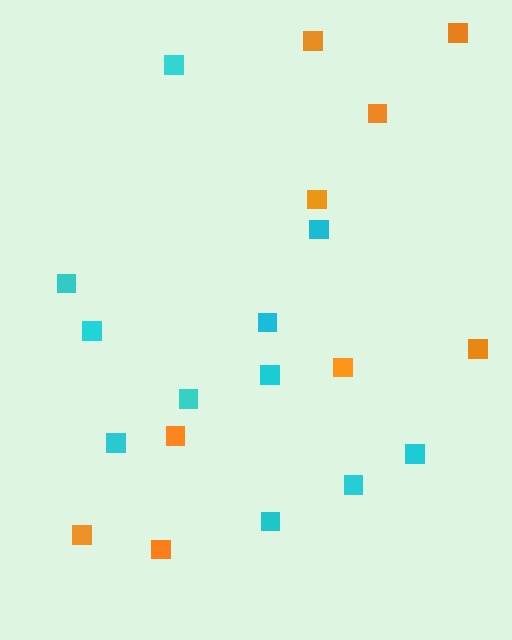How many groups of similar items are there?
There are 2 groups: one group of cyan squares (11) and one group of orange squares (9).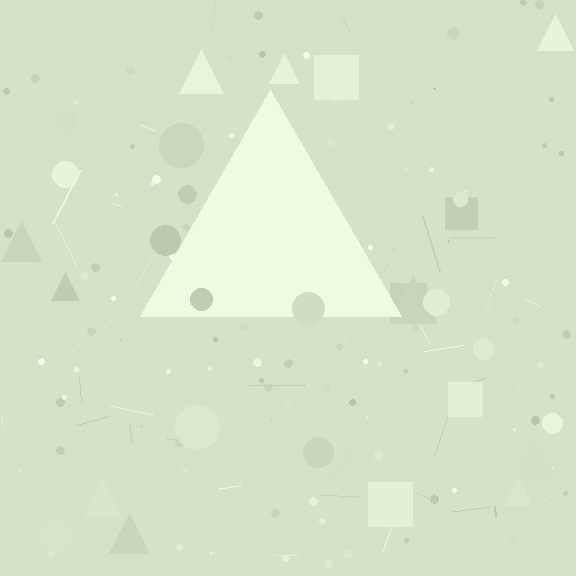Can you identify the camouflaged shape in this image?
The camouflaged shape is a triangle.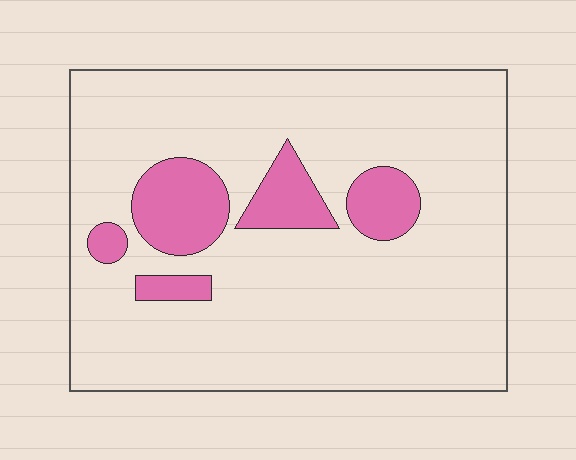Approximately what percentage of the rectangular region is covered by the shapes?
Approximately 15%.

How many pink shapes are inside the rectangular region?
5.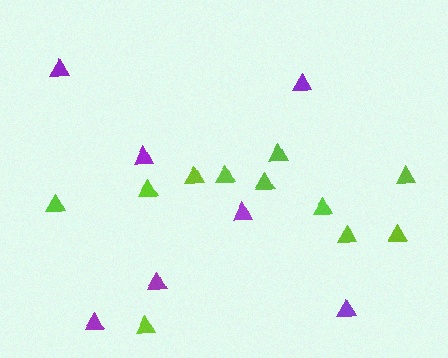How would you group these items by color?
There are 2 groups: one group of lime triangles (11) and one group of purple triangles (7).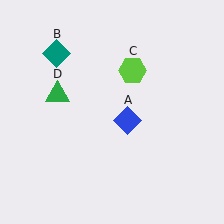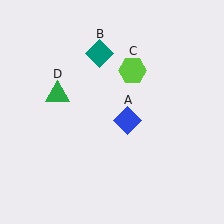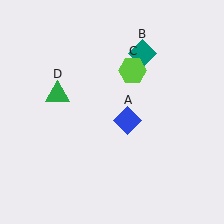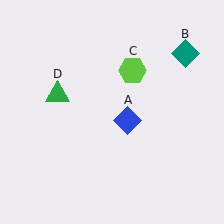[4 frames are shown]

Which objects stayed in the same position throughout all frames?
Blue diamond (object A) and lime hexagon (object C) and green triangle (object D) remained stationary.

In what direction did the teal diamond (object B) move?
The teal diamond (object B) moved right.